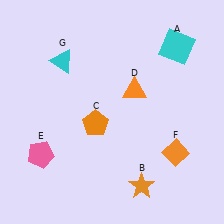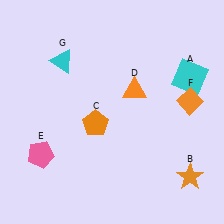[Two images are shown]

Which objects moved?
The objects that moved are: the cyan square (A), the orange star (B), the orange diamond (F).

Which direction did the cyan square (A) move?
The cyan square (A) moved down.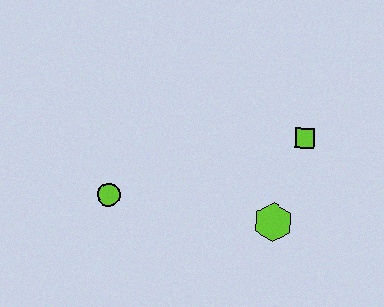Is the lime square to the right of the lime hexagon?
Yes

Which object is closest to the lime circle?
The lime hexagon is closest to the lime circle.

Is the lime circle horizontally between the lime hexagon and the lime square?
No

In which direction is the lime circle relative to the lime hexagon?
The lime circle is to the left of the lime hexagon.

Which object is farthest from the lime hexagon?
The lime circle is farthest from the lime hexagon.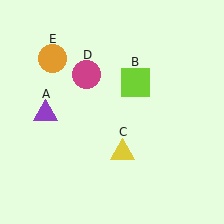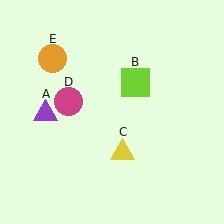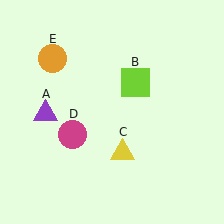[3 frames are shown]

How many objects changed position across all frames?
1 object changed position: magenta circle (object D).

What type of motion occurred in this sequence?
The magenta circle (object D) rotated counterclockwise around the center of the scene.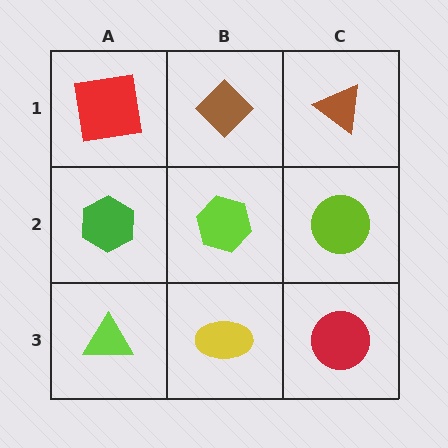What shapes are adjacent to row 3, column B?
A lime hexagon (row 2, column B), a lime triangle (row 3, column A), a red circle (row 3, column C).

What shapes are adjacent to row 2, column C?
A brown triangle (row 1, column C), a red circle (row 3, column C), a lime hexagon (row 2, column B).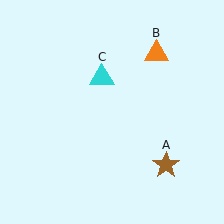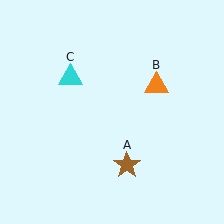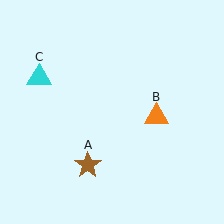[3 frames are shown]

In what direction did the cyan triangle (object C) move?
The cyan triangle (object C) moved left.